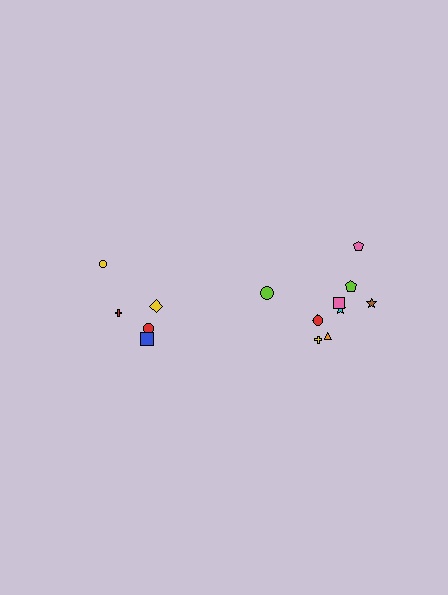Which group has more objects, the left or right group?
The right group.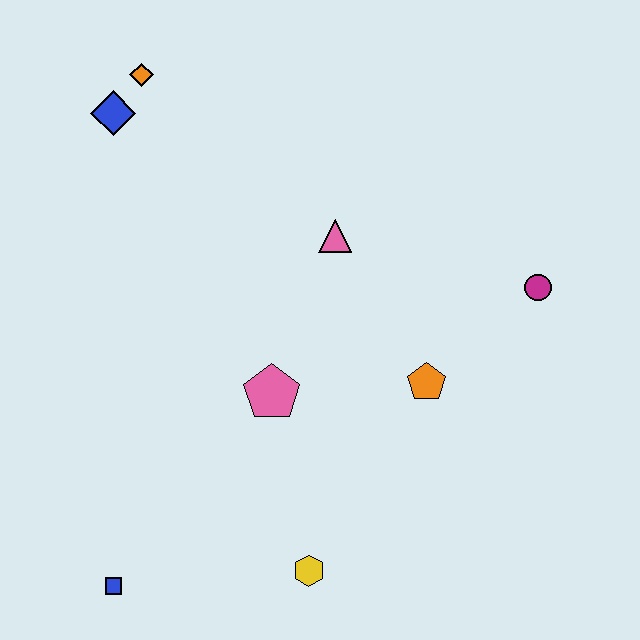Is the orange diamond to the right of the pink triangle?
No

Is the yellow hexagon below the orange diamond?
Yes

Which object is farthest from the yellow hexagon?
The orange diamond is farthest from the yellow hexagon.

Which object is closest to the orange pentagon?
The magenta circle is closest to the orange pentagon.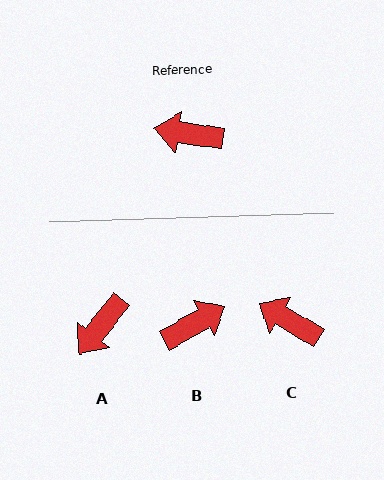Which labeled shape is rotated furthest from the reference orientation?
B, about 142 degrees away.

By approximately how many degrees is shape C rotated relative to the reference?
Approximately 22 degrees clockwise.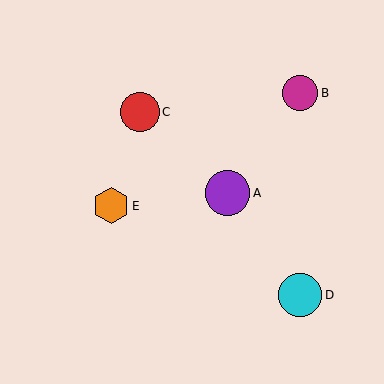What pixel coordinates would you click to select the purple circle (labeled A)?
Click at (227, 193) to select the purple circle A.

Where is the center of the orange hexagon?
The center of the orange hexagon is at (111, 206).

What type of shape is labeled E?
Shape E is an orange hexagon.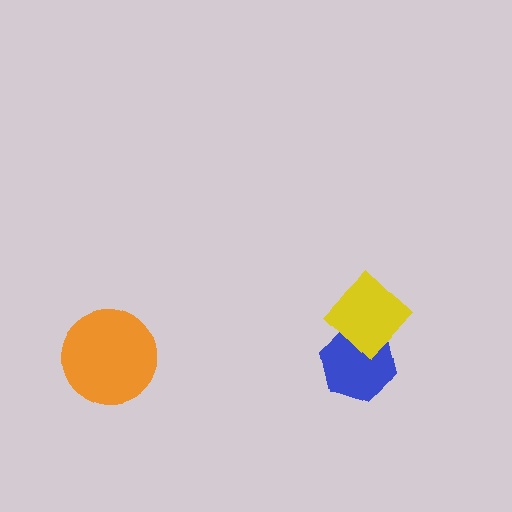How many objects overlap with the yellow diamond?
1 object overlaps with the yellow diamond.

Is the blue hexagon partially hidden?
Yes, it is partially covered by another shape.